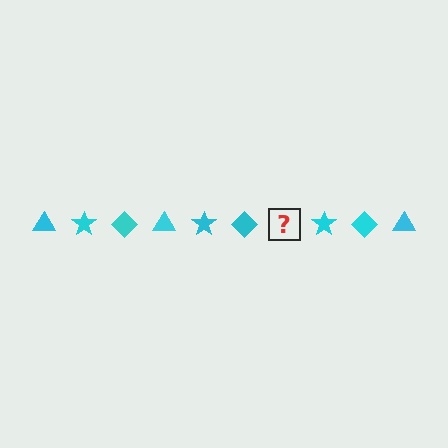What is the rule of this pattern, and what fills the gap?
The rule is that the pattern cycles through triangle, star, diamond shapes in cyan. The gap should be filled with a cyan triangle.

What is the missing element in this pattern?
The missing element is a cyan triangle.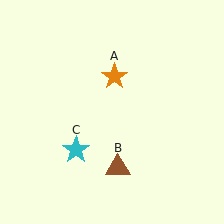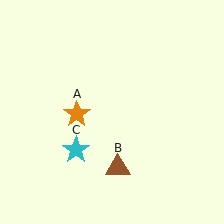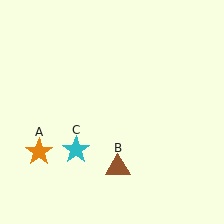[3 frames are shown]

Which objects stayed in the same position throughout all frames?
Brown triangle (object B) and cyan star (object C) remained stationary.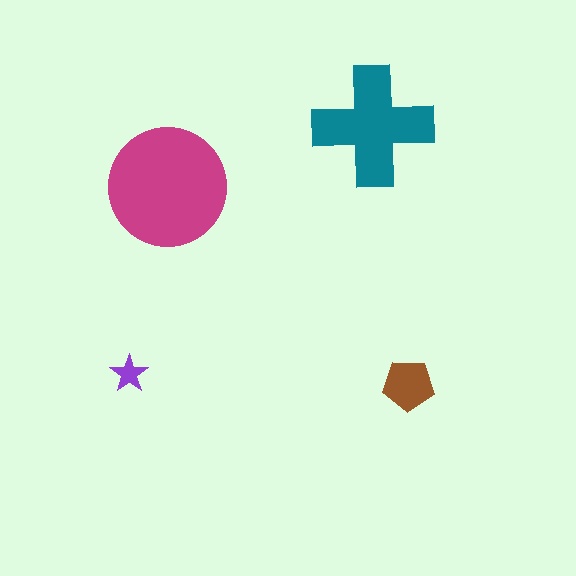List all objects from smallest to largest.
The purple star, the brown pentagon, the teal cross, the magenta circle.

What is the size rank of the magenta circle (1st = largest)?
1st.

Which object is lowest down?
The brown pentagon is bottommost.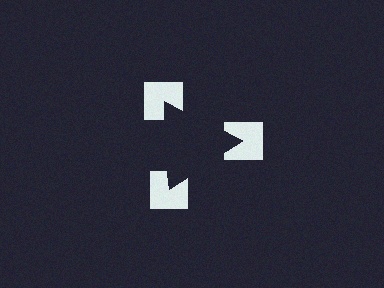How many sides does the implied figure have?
3 sides.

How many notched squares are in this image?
There are 3 — one at each vertex of the illusory triangle.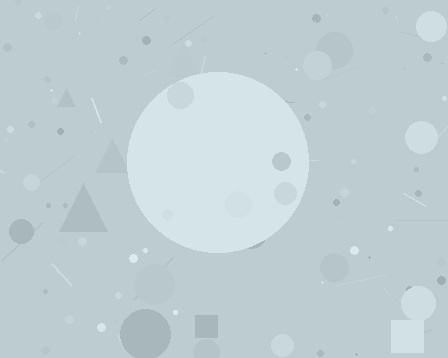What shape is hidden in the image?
A circle is hidden in the image.